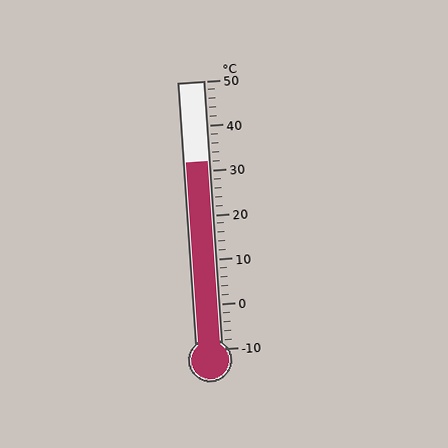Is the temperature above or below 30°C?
The temperature is above 30°C.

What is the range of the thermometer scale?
The thermometer scale ranges from -10°C to 50°C.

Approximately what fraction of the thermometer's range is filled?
The thermometer is filled to approximately 70% of its range.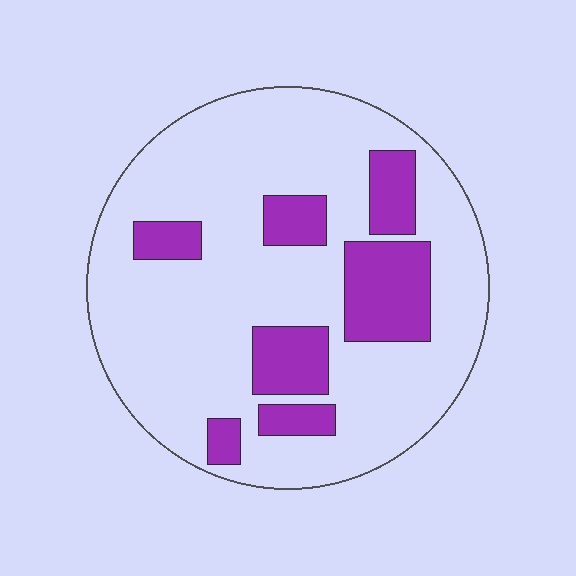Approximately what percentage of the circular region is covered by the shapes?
Approximately 20%.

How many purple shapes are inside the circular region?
7.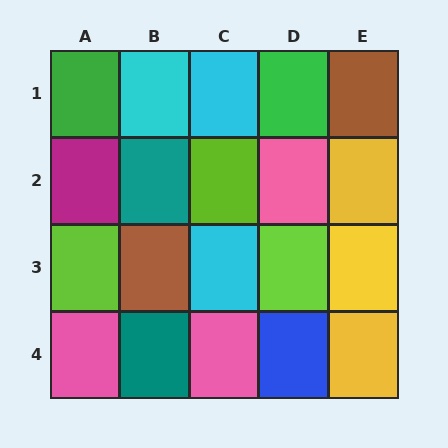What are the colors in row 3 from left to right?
Lime, brown, cyan, lime, yellow.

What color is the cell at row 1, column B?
Cyan.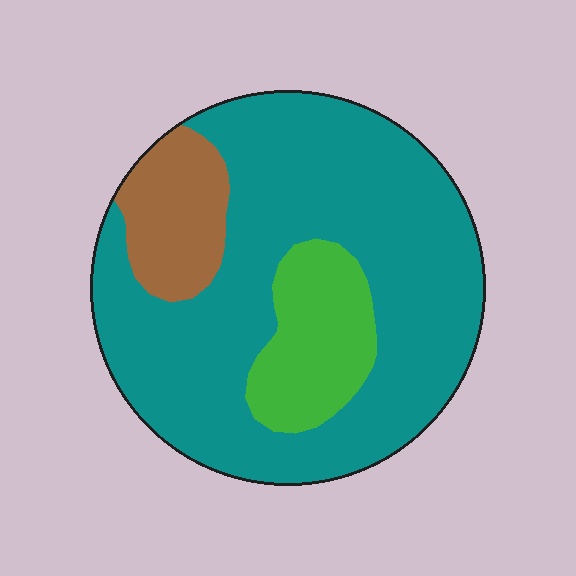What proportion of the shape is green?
Green takes up about one sixth (1/6) of the shape.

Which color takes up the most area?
Teal, at roughly 75%.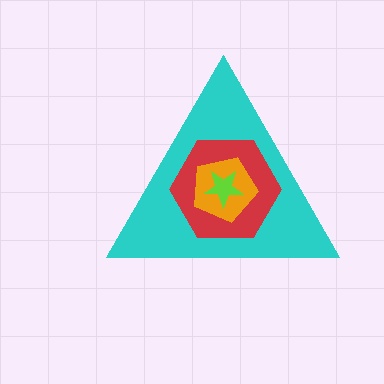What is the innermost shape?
The lime star.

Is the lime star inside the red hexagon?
Yes.